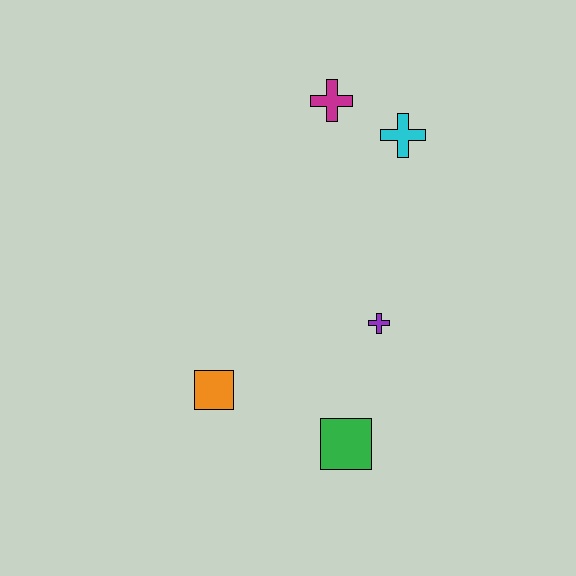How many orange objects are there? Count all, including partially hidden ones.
There is 1 orange object.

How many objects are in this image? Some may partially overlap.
There are 5 objects.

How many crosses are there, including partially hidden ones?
There are 3 crosses.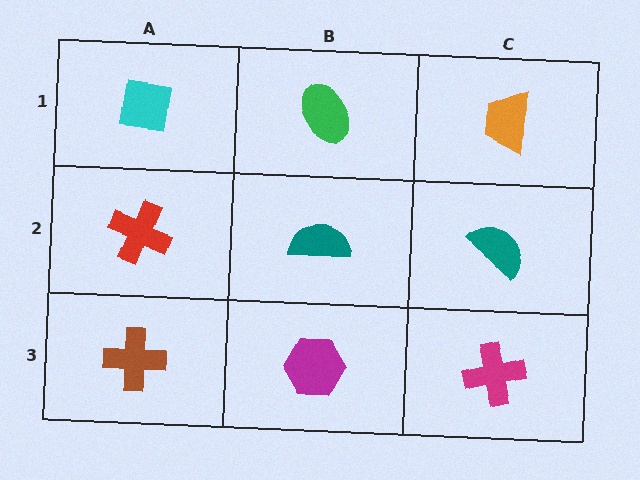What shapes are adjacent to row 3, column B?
A teal semicircle (row 2, column B), a brown cross (row 3, column A), a magenta cross (row 3, column C).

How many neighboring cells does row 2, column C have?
3.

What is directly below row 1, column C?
A teal semicircle.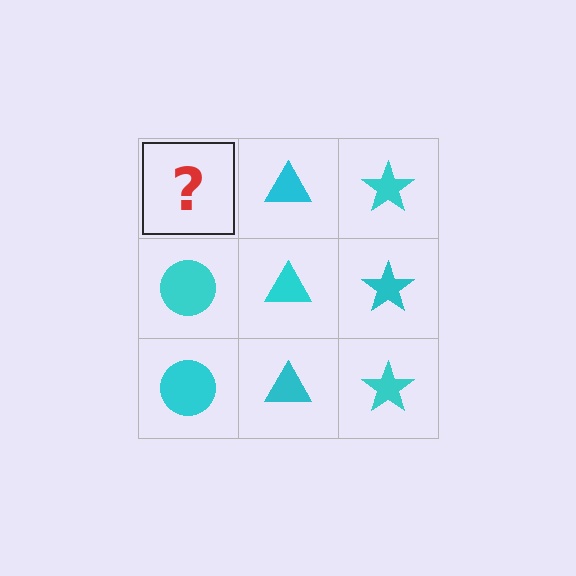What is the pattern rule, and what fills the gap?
The rule is that each column has a consistent shape. The gap should be filled with a cyan circle.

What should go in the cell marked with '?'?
The missing cell should contain a cyan circle.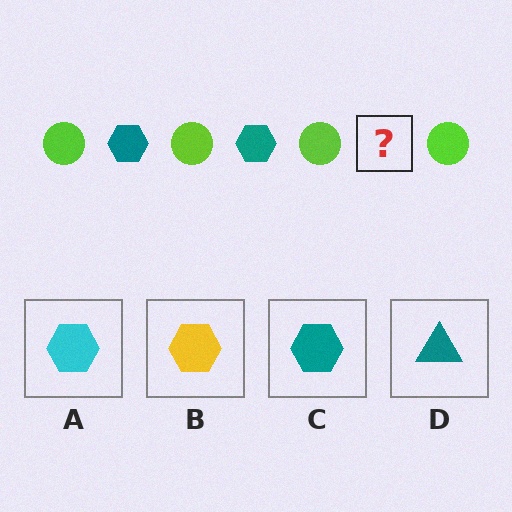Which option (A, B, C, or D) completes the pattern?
C.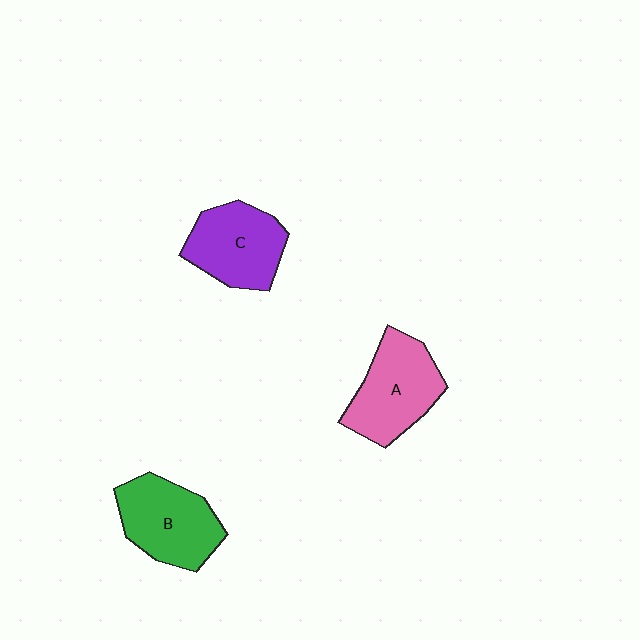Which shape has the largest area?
Shape A (pink).